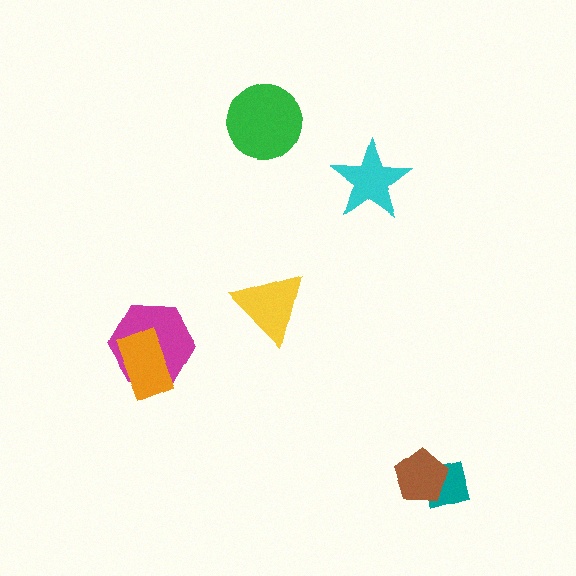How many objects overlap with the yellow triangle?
0 objects overlap with the yellow triangle.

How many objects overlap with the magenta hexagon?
1 object overlaps with the magenta hexagon.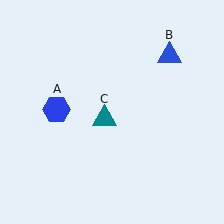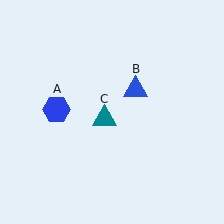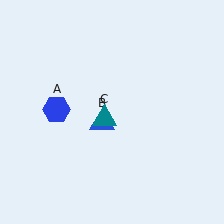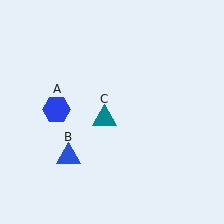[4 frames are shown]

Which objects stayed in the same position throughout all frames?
Blue hexagon (object A) and teal triangle (object C) remained stationary.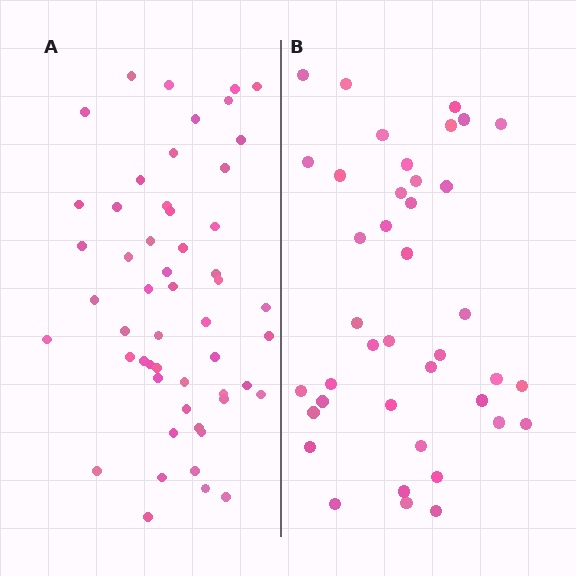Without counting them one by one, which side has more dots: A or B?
Region A (the left region) has more dots.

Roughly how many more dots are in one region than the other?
Region A has approximately 15 more dots than region B.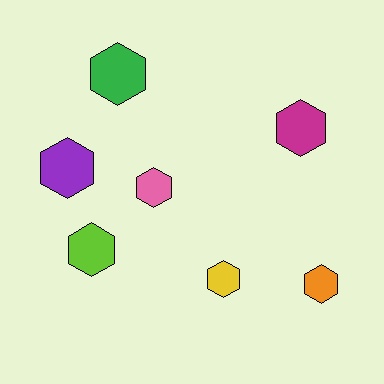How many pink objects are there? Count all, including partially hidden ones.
There is 1 pink object.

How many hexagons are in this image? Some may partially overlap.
There are 7 hexagons.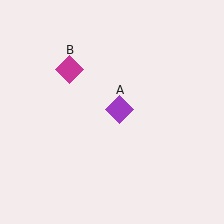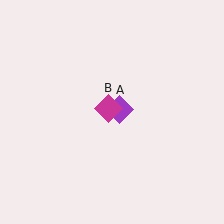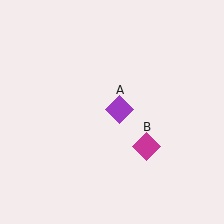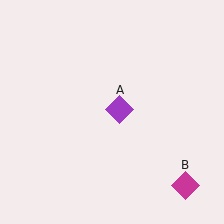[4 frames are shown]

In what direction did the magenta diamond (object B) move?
The magenta diamond (object B) moved down and to the right.